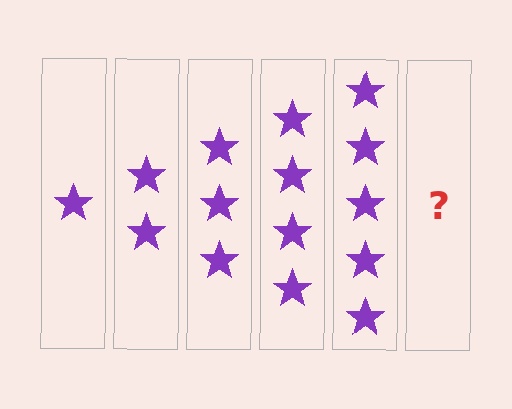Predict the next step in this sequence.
The next step is 6 stars.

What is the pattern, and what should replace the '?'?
The pattern is that each step adds one more star. The '?' should be 6 stars.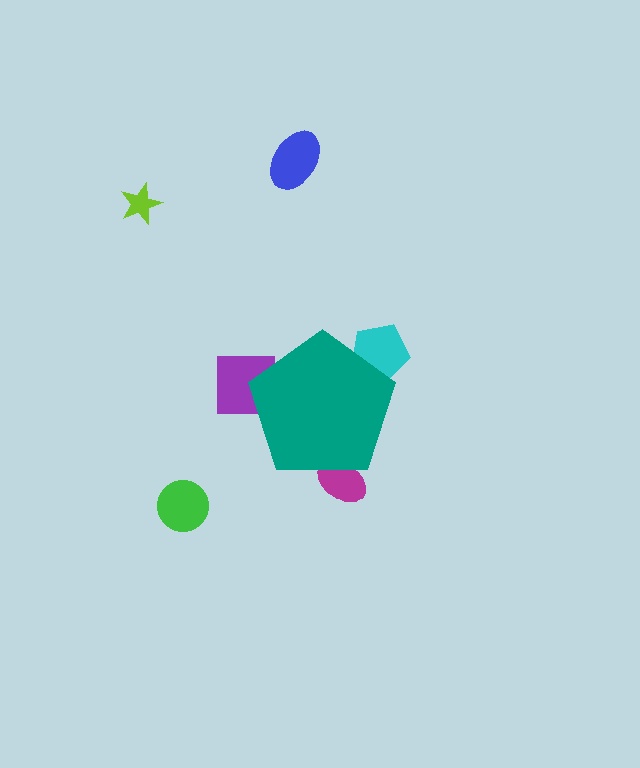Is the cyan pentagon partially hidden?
Yes, the cyan pentagon is partially hidden behind the teal pentagon.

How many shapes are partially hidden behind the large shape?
3 shapes are partially hidden.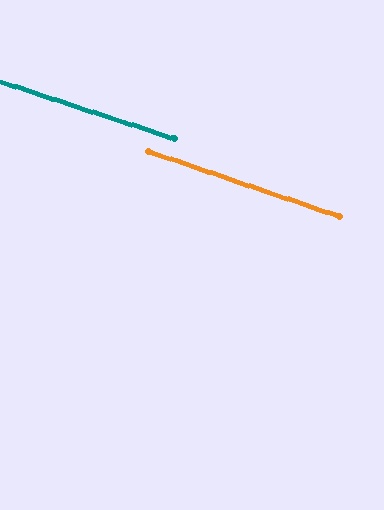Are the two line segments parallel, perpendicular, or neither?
Parallel — their directions differ by only 0.8°.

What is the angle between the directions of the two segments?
Approximately 1 degree.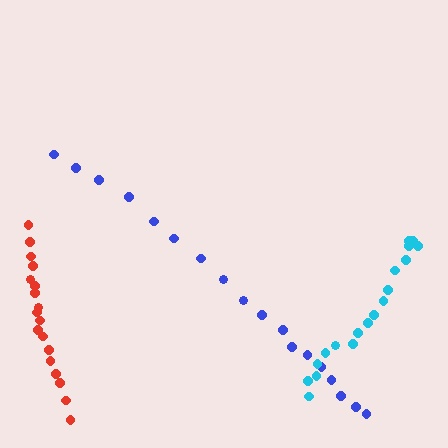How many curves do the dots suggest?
There are 3 distinct paths.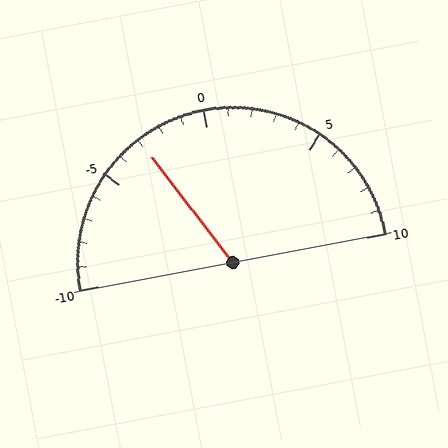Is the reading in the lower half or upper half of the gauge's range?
The reading is in the lower half of the range (-10 to 10).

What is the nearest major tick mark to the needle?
The nearest major tick mark is -5.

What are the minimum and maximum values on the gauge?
The gauge ranges from -10 to 10.